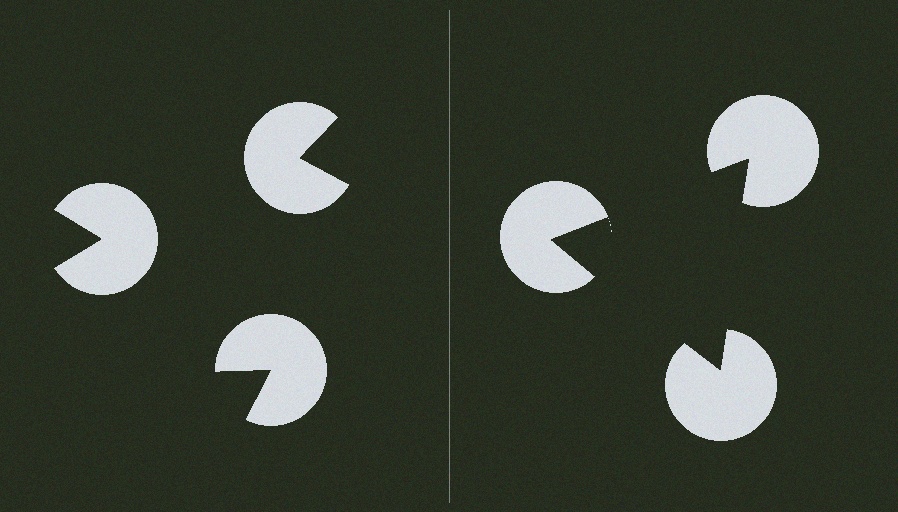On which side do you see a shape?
An illusory triangle appears on the right side. On the left side the wedge cuts are rotated, so no coherent shape forms.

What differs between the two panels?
The pac-man discs are positioned identically on both sides; only the wedge orientations differ. On the right they align to a triangle; on the left they are misaligned.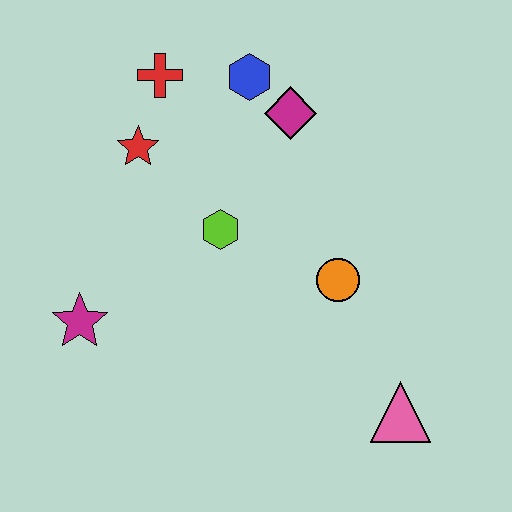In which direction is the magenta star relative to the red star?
The magenta star is below the red star.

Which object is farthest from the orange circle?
The red cross is farthest from the orange circle.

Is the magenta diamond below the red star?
No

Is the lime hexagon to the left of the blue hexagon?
Yes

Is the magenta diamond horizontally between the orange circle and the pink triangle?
No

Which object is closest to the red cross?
The red star is closest to the red cross.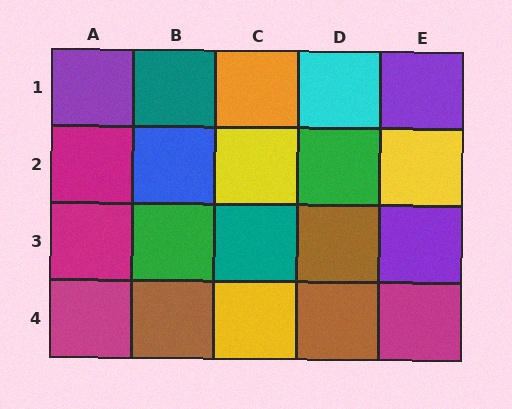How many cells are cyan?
1 cell is cyan.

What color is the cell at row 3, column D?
Brown.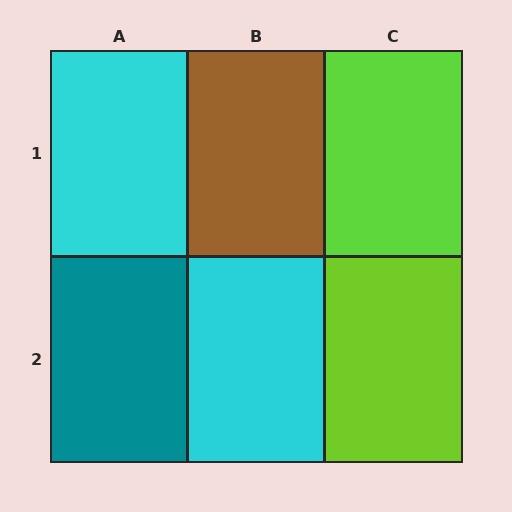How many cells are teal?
1 cell is teal.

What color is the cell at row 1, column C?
Lime.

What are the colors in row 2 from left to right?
Teal, cyan, lime.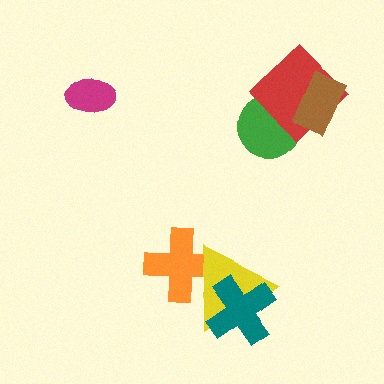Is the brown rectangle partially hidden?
No, no other shape covers it.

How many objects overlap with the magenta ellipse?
0 objects overlap with the magenta ellipse.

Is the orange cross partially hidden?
Yes, it is partially covered by another shape.